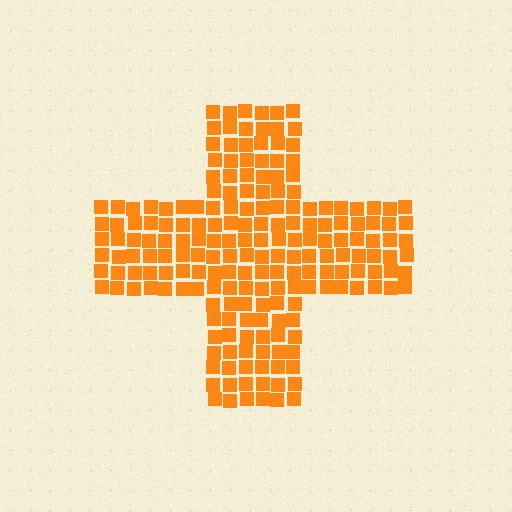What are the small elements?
The small elements are squares.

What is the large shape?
The large shape is a cross.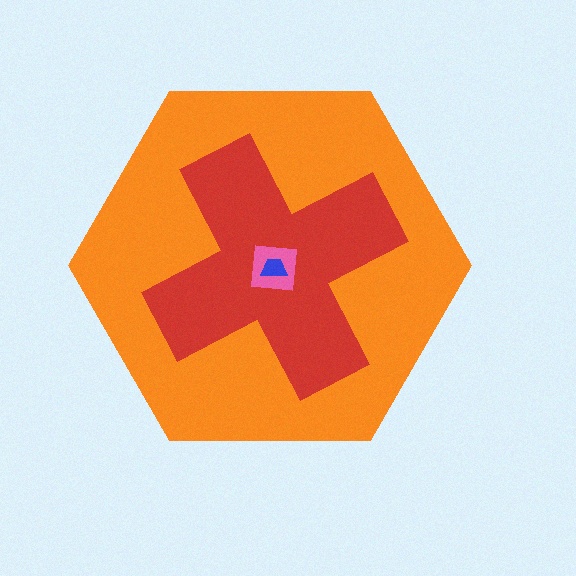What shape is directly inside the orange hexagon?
The red cross.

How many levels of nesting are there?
4.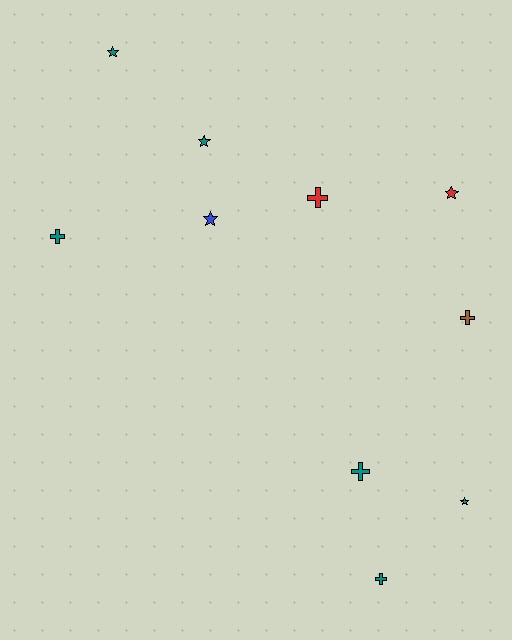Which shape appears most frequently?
Cross, with 5 objects.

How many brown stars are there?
There are no brown stars.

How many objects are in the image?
There are 10 objects.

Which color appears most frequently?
Teal, with 6 objects.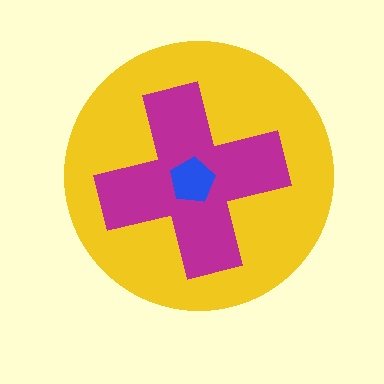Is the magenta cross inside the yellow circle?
Yes.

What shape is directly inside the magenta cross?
The blue pentagon.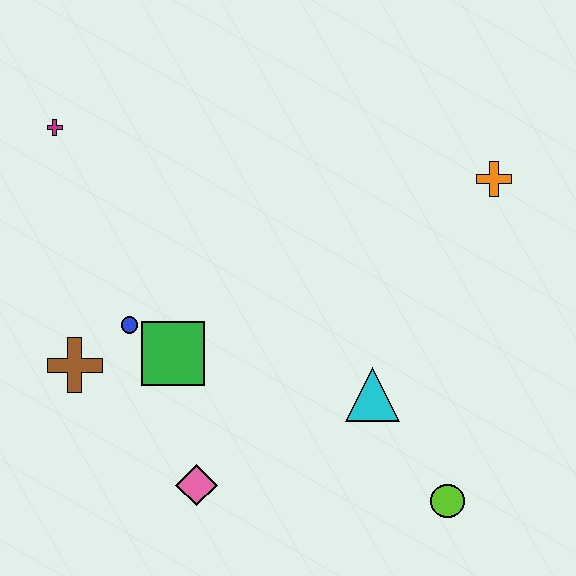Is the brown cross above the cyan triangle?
Yes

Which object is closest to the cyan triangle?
The lime circle is closest to the cyan triangle.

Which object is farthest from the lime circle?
The magenta cross is farthest from the lime circle.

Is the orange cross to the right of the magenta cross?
Yes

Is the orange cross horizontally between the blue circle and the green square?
No